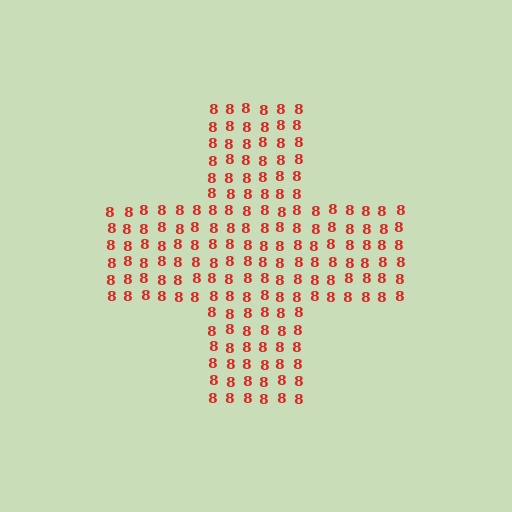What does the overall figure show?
The overall figure shows a cross.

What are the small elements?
The small elements are digit 8's.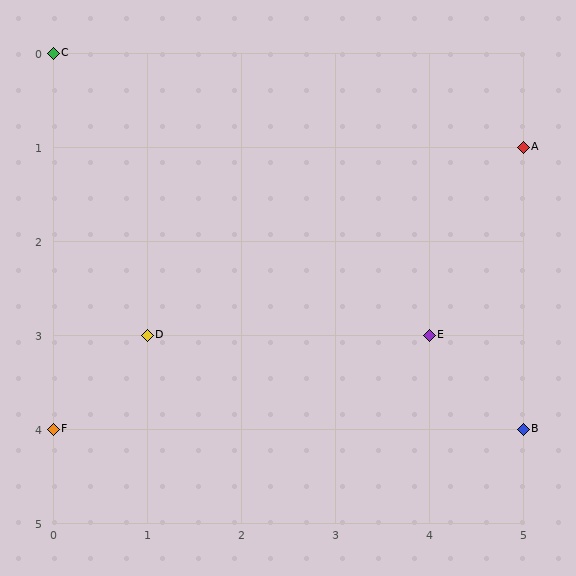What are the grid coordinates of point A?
Point A is at grid coordinates (5, 1).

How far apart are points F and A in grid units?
Points F and A are 5 columns and 3 rows apart (about 5.8 grid units diagonally).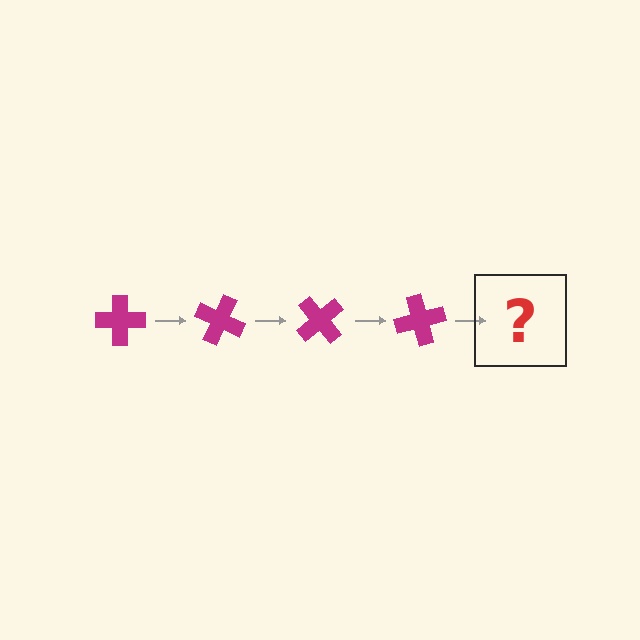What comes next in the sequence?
The next element should be a magenta cross rotated 100 degrees.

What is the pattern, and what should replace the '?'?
The pattern is that the cross rotates 25 degrees each step. The '?' should be a magenta cross rotated 100 degrees.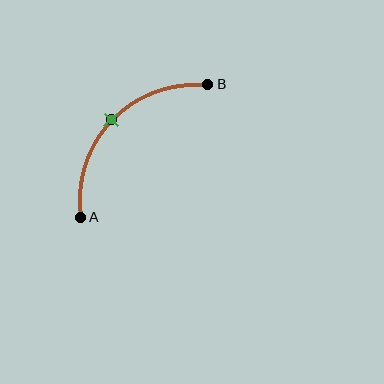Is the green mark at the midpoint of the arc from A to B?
Yes. The green mark lies on the arc at equal arc-length from both A and B — it is the arc midpoint.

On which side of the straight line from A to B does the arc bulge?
The arc bulges above and to the left of the straight line connecting A and B.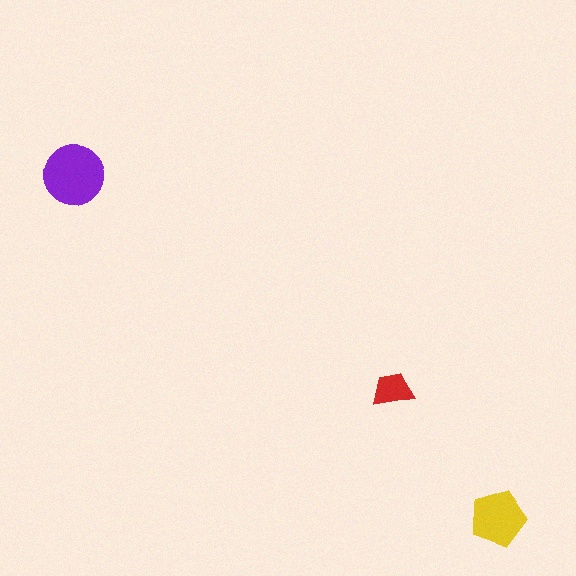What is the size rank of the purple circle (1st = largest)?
1st.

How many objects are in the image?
There are 3 objects in the image.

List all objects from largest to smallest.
The purple circle, the yellow pentagon, the red trapezoid.